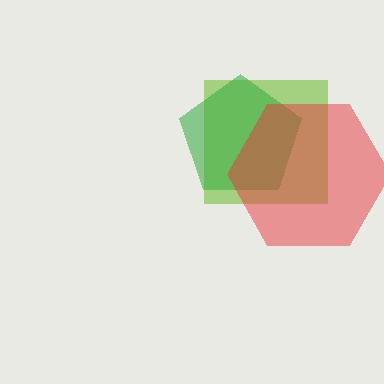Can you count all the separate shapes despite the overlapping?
Yes, there are 3 separate shapes.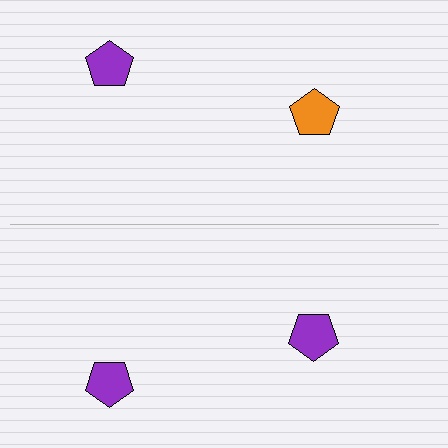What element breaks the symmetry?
The purple pentagon on the bottom side breaks the symmetry — its mirror counterpart is orange.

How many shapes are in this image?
There are 4 shapes in this image.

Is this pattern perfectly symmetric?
No, the pattern is not perfectly symmetric. The purple pentagon on the bottom side breaks the symmetry — its mirror counterpart is orange.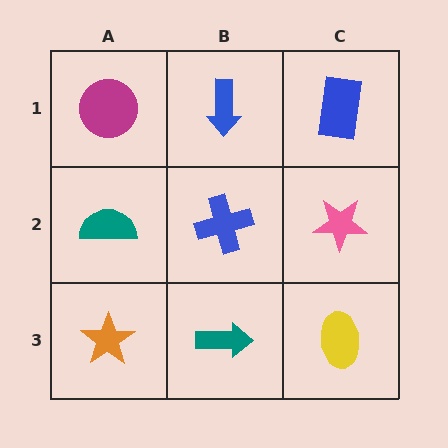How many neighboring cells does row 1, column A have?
2.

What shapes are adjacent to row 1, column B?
A blue cross (row 2, column B), a magenta circle (row 1, column A), a blue rectangle (row 1, column C).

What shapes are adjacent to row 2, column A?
A magenta circle (row 1, column A), an orange star (row 3, column A), a blue cross (row 2, column B).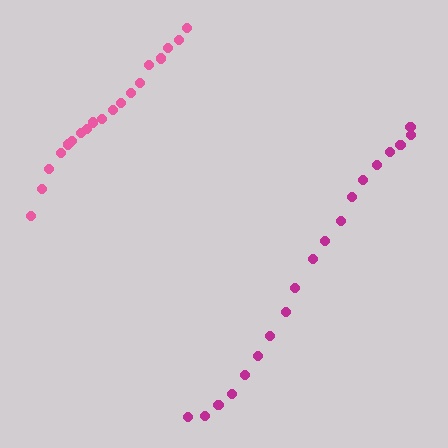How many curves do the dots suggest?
There are 2 distinct paths.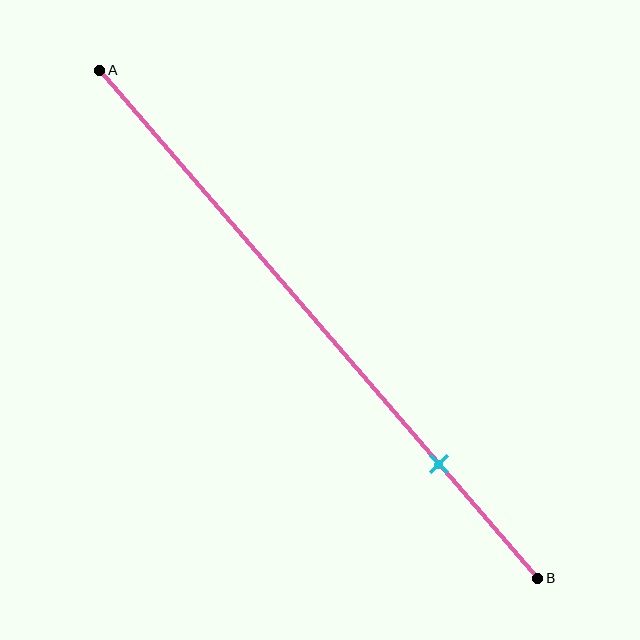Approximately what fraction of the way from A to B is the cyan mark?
The cyan mark is approximately 80% of the way from A to B.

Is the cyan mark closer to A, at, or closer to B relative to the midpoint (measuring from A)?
The cyan mark is closer to point B than the midpoint of segment AB.